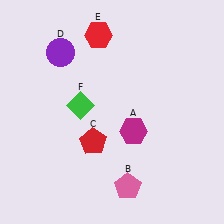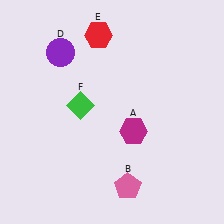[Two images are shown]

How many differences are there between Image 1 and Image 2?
There is 1 difference between the two images.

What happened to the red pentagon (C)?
The red pentagon (C) was removed in Image 2. It was in the bottom-left area of Image 1.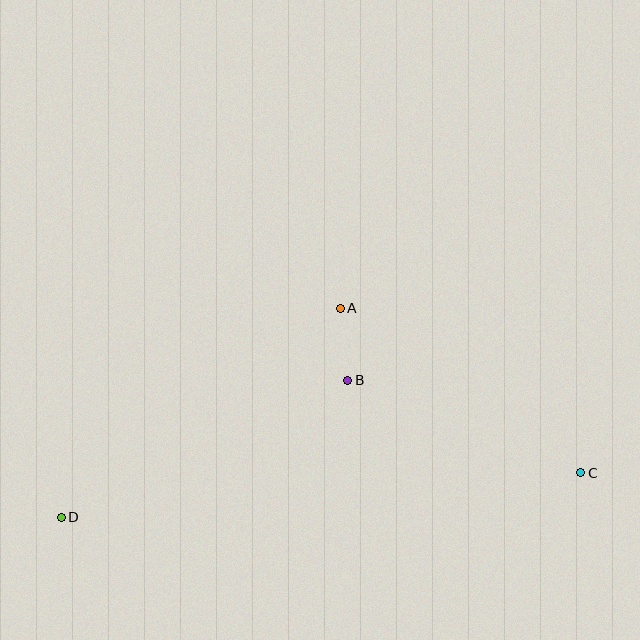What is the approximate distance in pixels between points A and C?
The distance between A and C is approximately 291 pixels.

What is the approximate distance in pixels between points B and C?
The distance between B and C is approximately 251 pixels.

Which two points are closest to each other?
Points A and B are closest to each other.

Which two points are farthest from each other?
Points C and D are farthest from each other.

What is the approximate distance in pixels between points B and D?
The distance between B and D is approximately 318 pixels.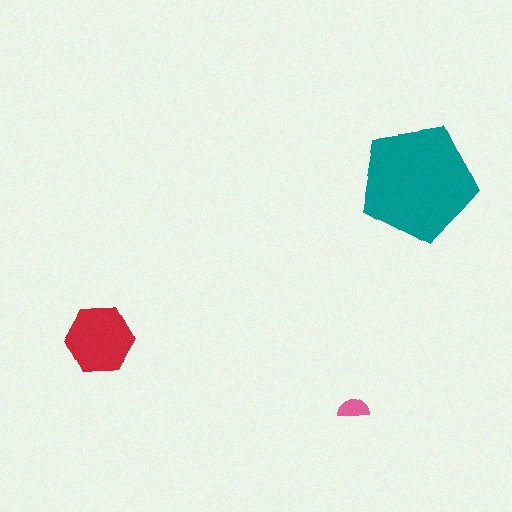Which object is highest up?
The teal pentagon is topmost.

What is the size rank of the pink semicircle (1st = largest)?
3rd.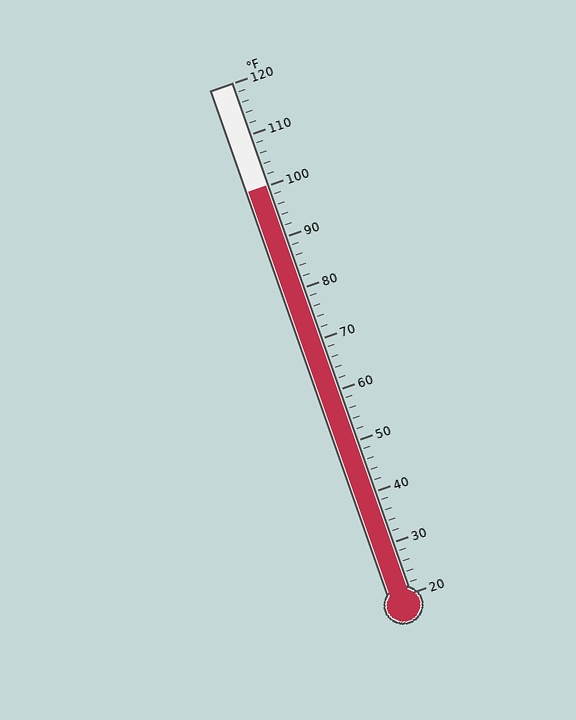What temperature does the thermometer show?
The thermometer shows approximately 100°F.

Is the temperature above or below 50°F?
The temperature is above 50°F.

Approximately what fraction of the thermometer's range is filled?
The thermometer is filled to approximately 80% of its range.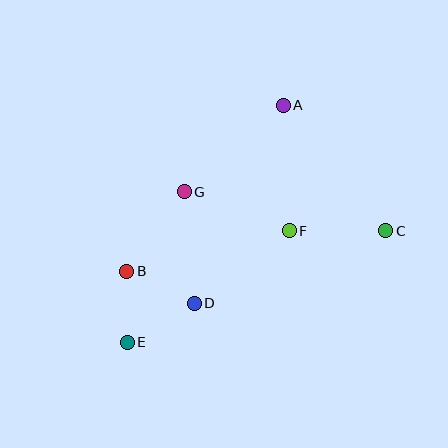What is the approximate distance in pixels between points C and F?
The distance between C and F is approximately 96 pixels.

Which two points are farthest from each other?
Points A and E are farthest from each other.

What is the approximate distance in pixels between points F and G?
The distance between F and G is approximately 112 pixels.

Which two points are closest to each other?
Points B and E are closest to each other.